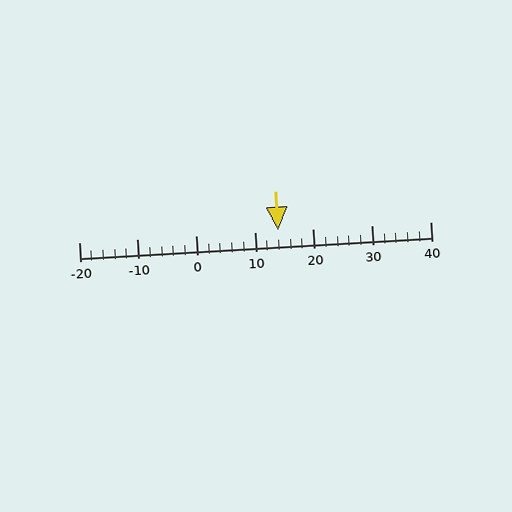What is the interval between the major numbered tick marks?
The major tick marks are spaced 10 units apart.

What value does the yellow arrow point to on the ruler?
The yellow arrow points to approximately 14.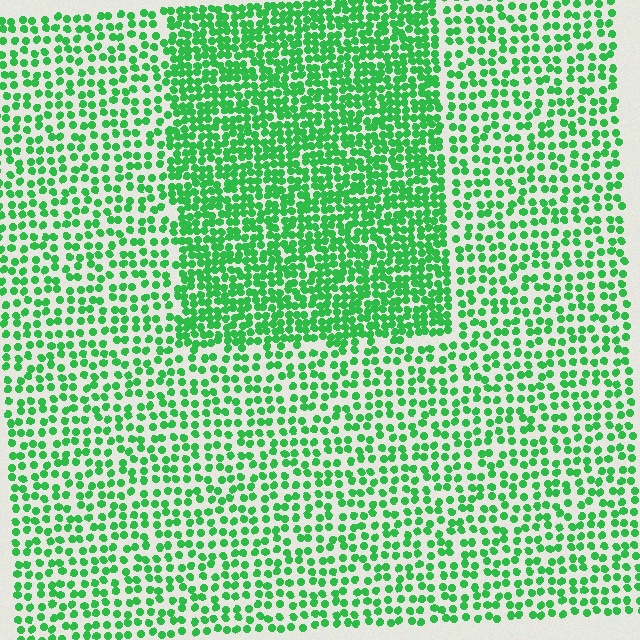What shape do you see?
I see a rectangle.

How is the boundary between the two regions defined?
The boundary is defined by a change in element density (approximately 1.9x ratio). All elements are the same color, size, and shape.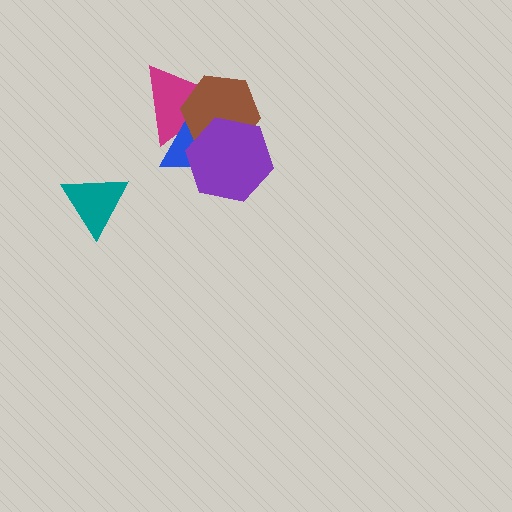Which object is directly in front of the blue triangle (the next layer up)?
The brown hexagon is directly in front of the blue triangle.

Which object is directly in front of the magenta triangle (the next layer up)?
The blue triangle is directly in front of the magenta triangle.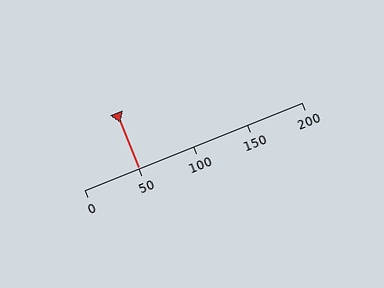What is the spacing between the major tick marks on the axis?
The major ticks are spaced 50 apart.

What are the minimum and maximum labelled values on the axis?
The axis runs from 0 to 200.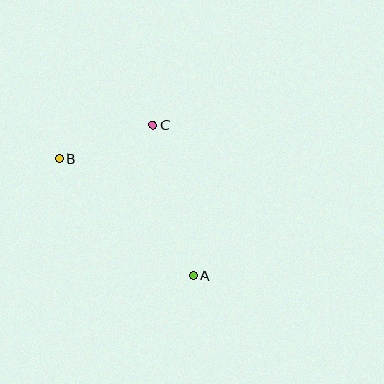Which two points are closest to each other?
Points B and C are closest to each other.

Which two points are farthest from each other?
Points A and B are farthest from each other.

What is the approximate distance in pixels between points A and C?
The distance between A and C is approximately 156 pixels.